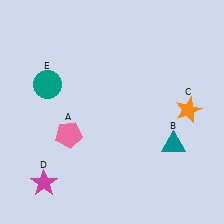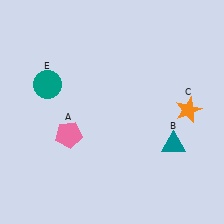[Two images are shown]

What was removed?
The magenta star (D) was removed in Image 2.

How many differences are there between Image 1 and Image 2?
There is 1 difference between the two images.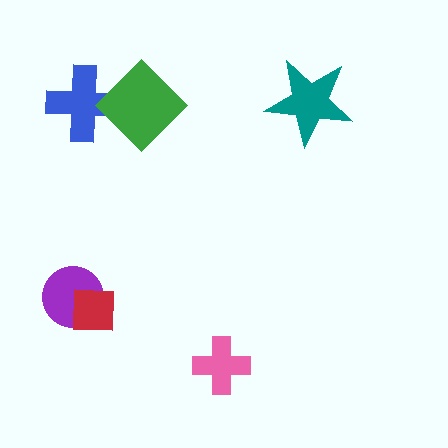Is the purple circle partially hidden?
Yes, it is partially covered by another shape.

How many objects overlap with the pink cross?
0 objects overlap with the pink cross.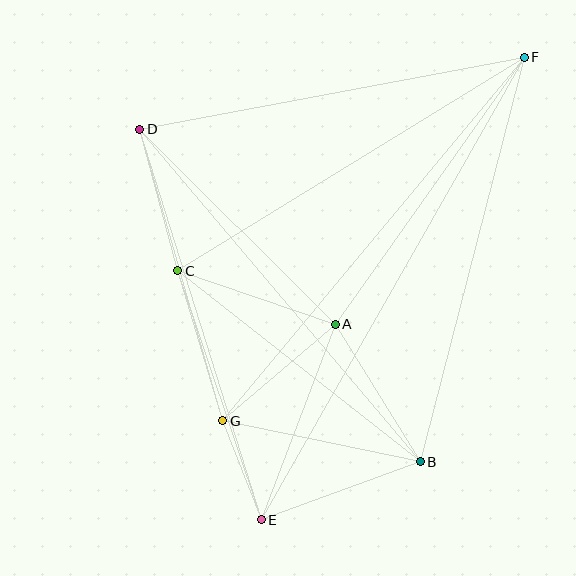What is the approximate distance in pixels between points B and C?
The distance between B and C is approximately 309 pixels.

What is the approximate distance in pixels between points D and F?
The distance between D and F is approximately 391 pixels.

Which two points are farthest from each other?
Points E and F are farthest from each other.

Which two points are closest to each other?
Points E and G are closest to each other.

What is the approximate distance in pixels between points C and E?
The distance between C and E is approximately 263 pixels.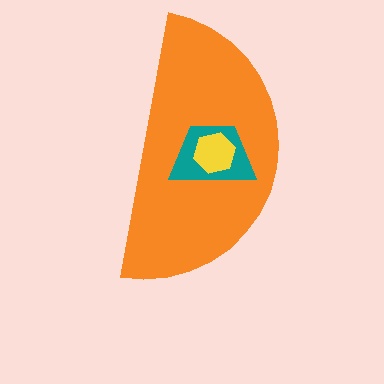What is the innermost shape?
The yellow hexagon.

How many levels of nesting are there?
3.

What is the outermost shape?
The orange semicircle.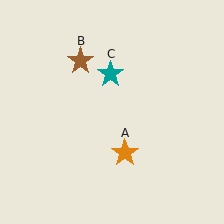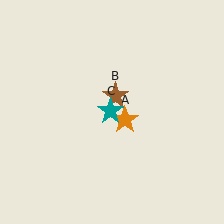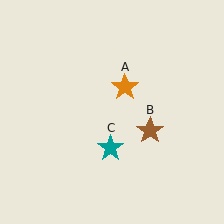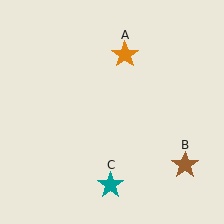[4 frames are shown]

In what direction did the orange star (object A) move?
The orange star (object A) moved up.